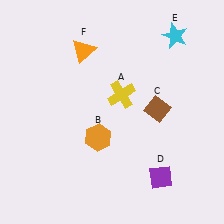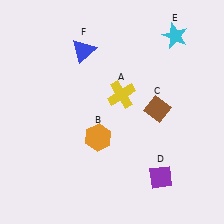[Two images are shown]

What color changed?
The triangle (F) changed from orange in Image 1 to blue in Image 2.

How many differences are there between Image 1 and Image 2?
There is 1 difference between the two images.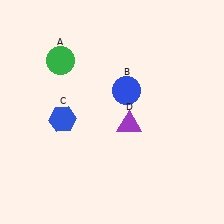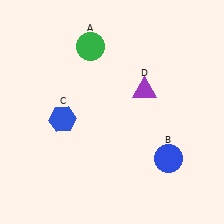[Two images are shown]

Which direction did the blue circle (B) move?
The blue circle (B) moved down.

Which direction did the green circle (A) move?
The green circle (A) moved right.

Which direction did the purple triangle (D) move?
The purple triangle (D) moved up.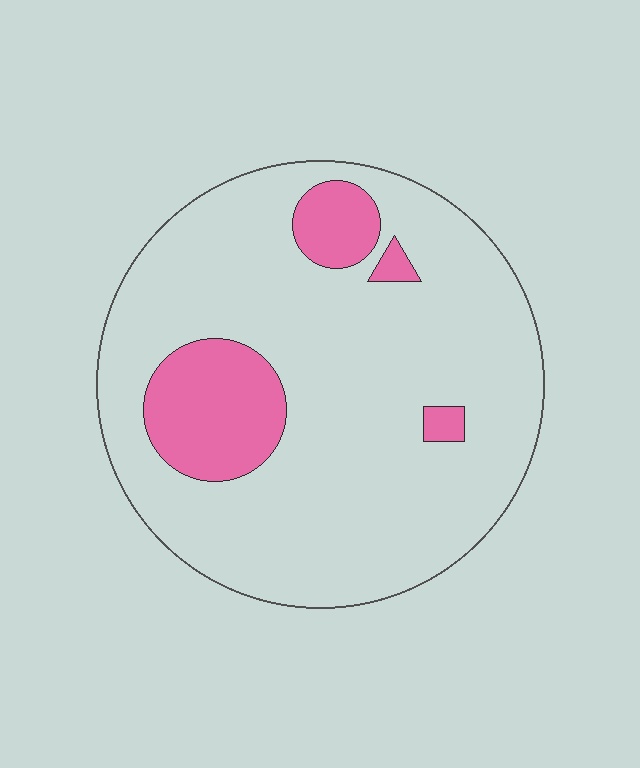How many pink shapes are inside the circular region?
4.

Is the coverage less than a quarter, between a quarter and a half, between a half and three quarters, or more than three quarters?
Less than a quarter.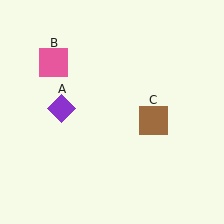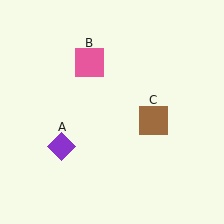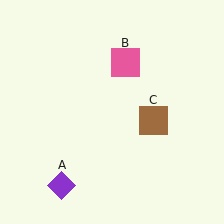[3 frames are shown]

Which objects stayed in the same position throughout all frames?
Brown square (object C) remained stationary.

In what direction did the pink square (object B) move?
The pink square (object B) moved right.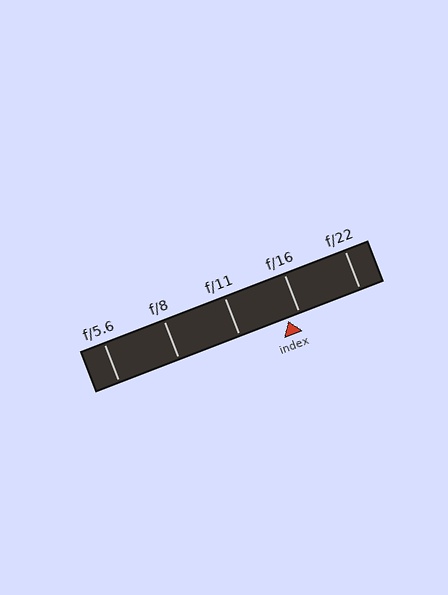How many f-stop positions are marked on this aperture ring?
There are 5 f-stop positions marked.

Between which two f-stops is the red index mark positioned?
The index mark is between f/11 and f/16.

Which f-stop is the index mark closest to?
The index mark is closest to f/16.